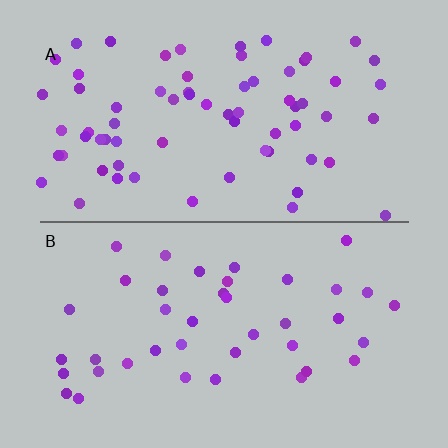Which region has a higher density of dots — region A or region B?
A (the top).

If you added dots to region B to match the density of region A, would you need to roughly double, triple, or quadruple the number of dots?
Approximately double.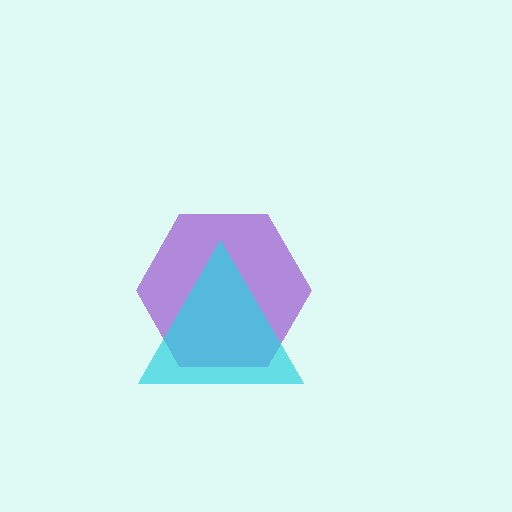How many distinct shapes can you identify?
There are 2 distinct shapes: a purple hexagon, a cyan triangle.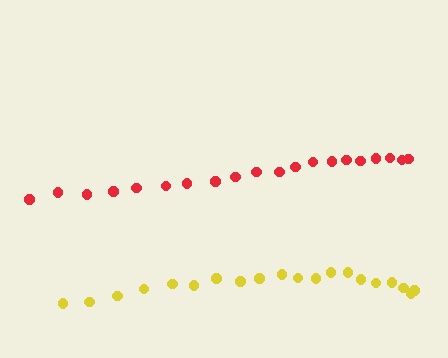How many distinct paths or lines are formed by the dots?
There are 2 distinct paths.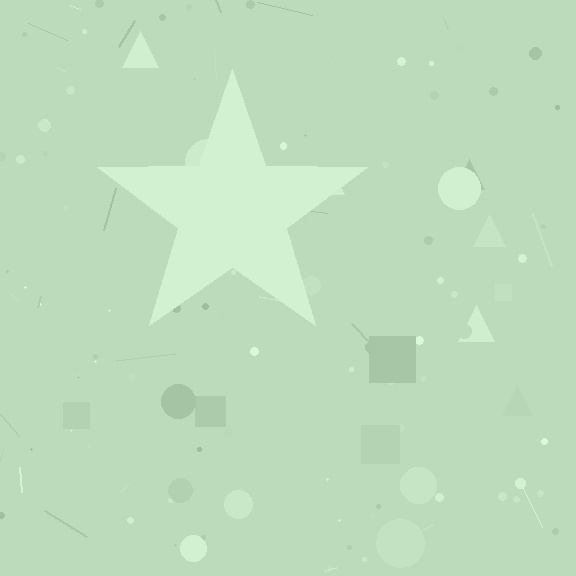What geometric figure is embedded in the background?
A star is embedded in the background.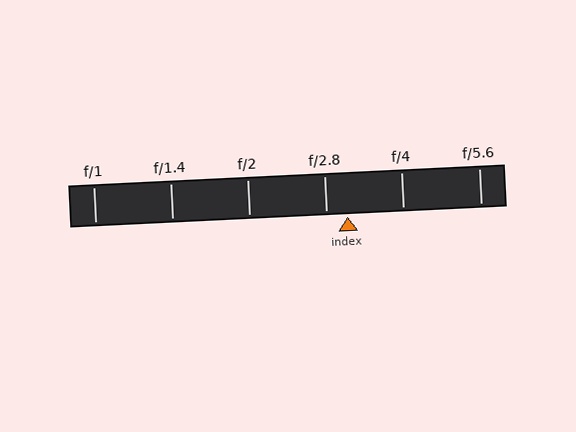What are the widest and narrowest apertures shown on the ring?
The widest aperture shown is f/1 and the narrowest is f/5.6.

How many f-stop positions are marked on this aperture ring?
There are 6 f-stop positions marked.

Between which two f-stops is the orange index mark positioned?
The index mark is between f/2.8 and f/4.